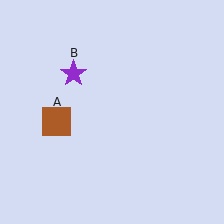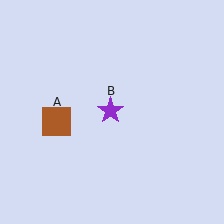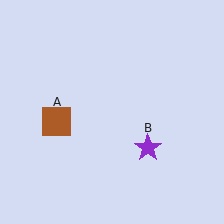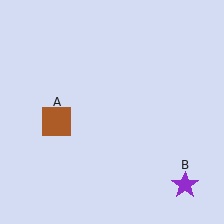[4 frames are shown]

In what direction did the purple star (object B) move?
The purple star (object B) moved down and to the right.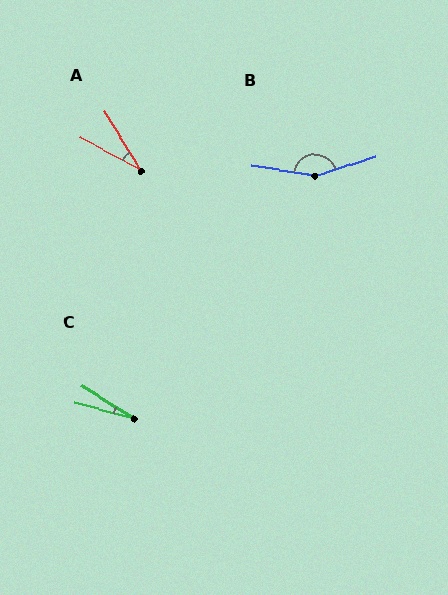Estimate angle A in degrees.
Approximately 30 degrees.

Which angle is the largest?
B, at approximately 152 degrees.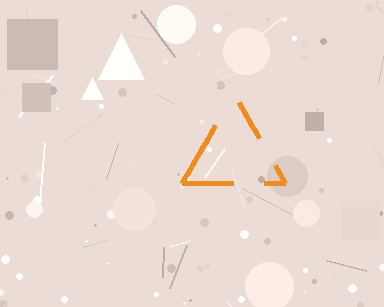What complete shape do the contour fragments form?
The contour fragments form a triangle.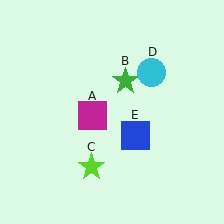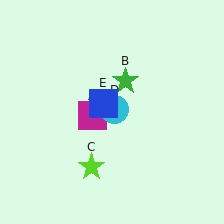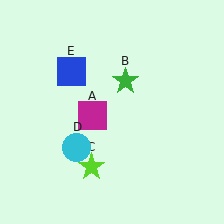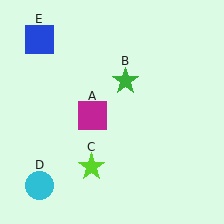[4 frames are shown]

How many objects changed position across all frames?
2 objects changed position: cyan circle (object D), blue square (object E).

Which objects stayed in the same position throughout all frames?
Magenta square (object A) and green star (object B) and lime star (object C) remained stationary.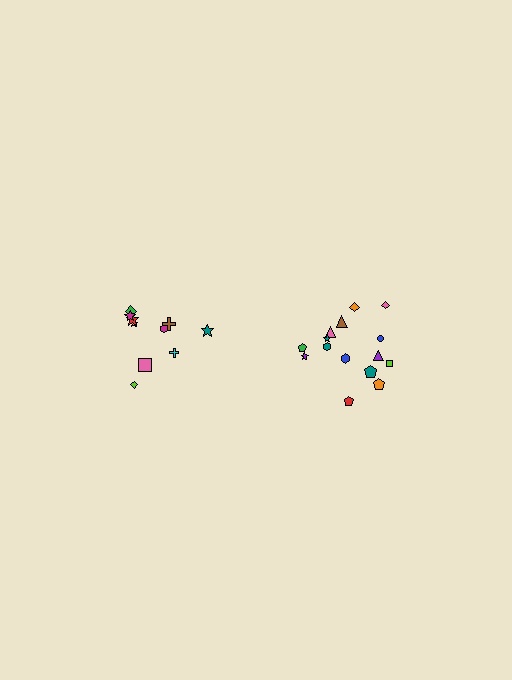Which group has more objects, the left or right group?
The right group.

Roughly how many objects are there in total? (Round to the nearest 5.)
Roughly 25 objects in total.